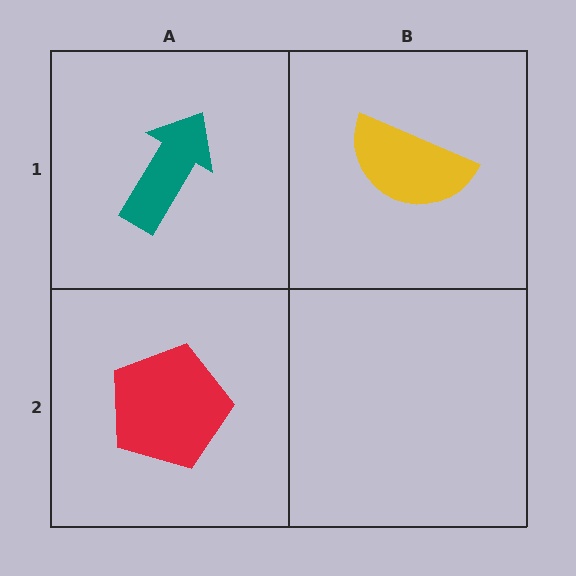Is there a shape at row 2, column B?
No, that cell is empty.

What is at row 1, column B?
A yellow semicircle.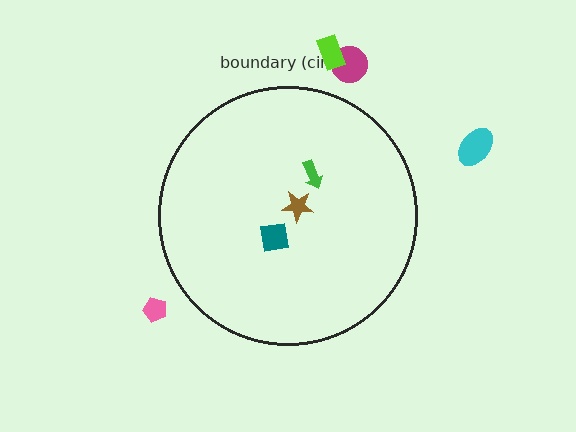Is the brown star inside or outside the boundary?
Inside.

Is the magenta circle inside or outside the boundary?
Outside.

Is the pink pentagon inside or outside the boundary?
Outside.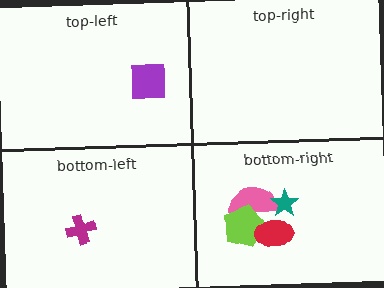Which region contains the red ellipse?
The bottom-right region.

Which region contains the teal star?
The bottom-right region.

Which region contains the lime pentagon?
The bottom-right region.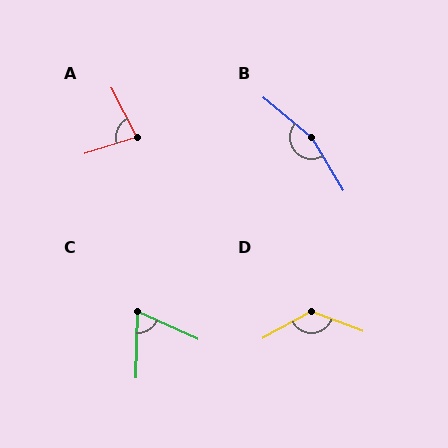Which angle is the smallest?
C, at approximately 67 degrees.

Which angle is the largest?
B, at approximately 161 degrees.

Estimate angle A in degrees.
Approximately 80 degrees.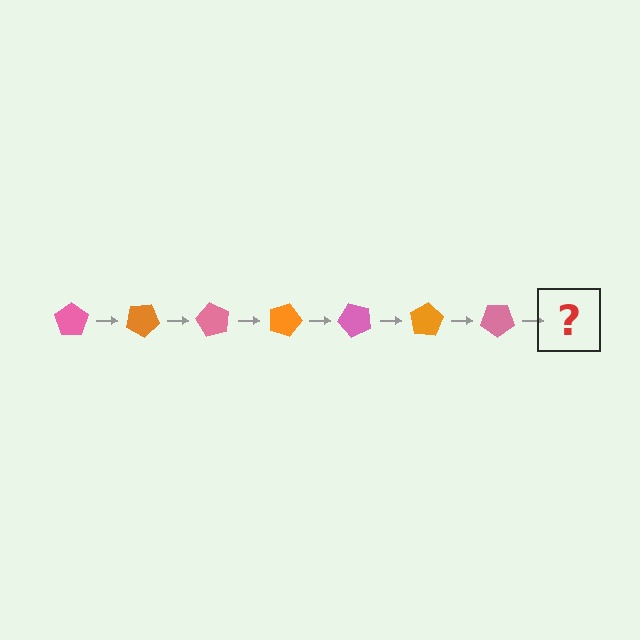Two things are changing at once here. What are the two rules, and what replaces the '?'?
The two rules are that it rotates 30 degrees each step and the color cycles through pink and orange. The '?' should be an orange pentagon, rotated 210 degrees from the start.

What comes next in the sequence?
The next element should be an orange pentagon, rotated 210 degrees from the start.